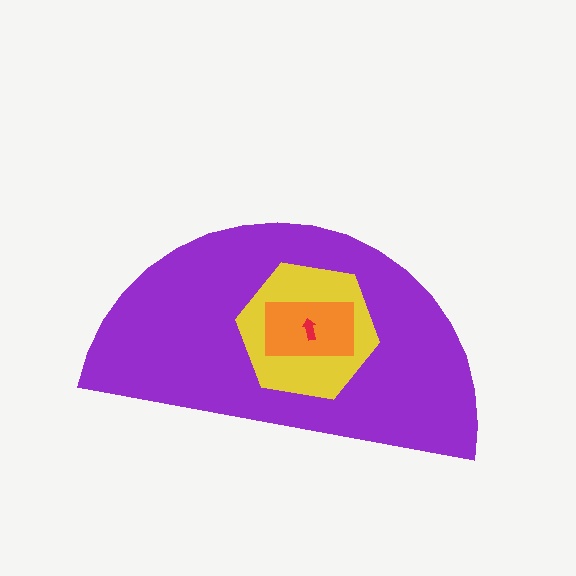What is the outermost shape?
The purple semicircle.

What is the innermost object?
The red arrow.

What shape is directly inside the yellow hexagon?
The orange rectangle.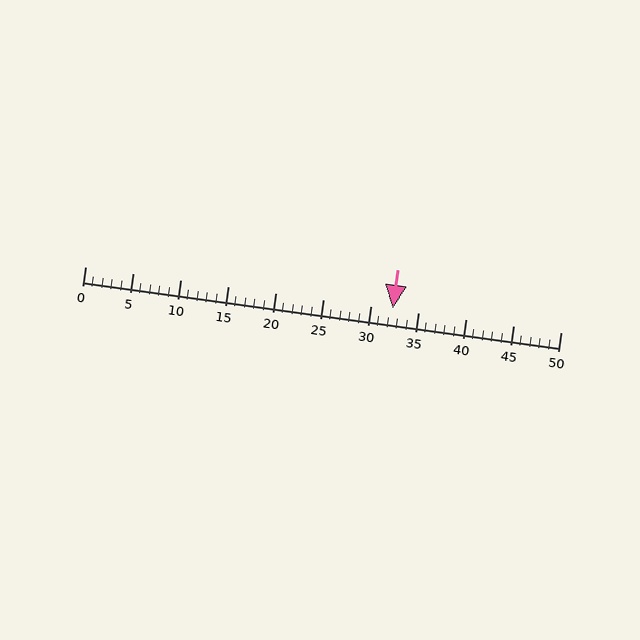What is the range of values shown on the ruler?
The ruler shows values from 0 to 50.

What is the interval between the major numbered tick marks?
The major tick marks are spaced 5 units apart.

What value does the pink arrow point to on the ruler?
The pink arrow points to approximately 32.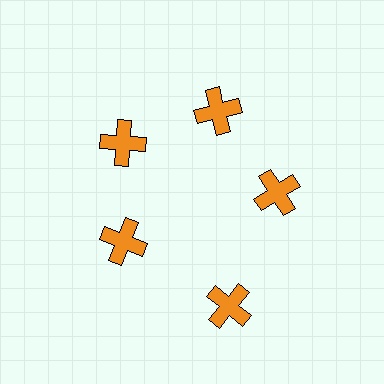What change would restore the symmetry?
The symmetry would be restored by moving it inward, back onto the ring so that all 5 crosses sit at equal angles and equal distance from the center.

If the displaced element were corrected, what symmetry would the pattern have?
It would have 5-fold rotational symmetry — the pattern would map onto itself every 72 degrees.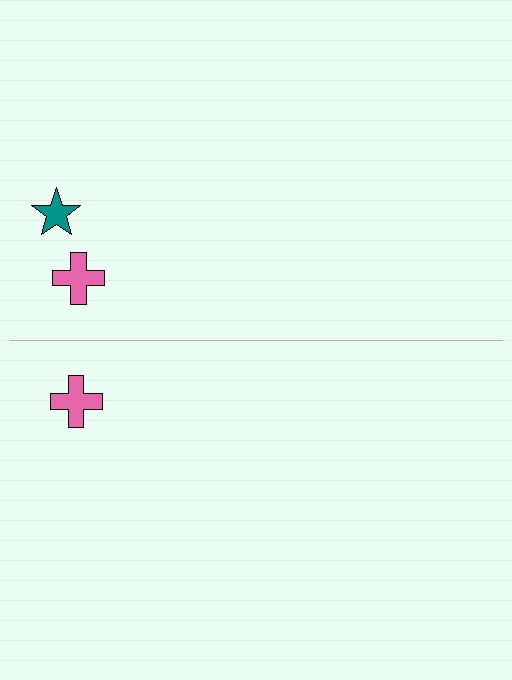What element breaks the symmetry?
A teal star is missing from the bottom side.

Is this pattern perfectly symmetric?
No, the pattern is not perfectly symmetric. A teal star is missing from the bottom side.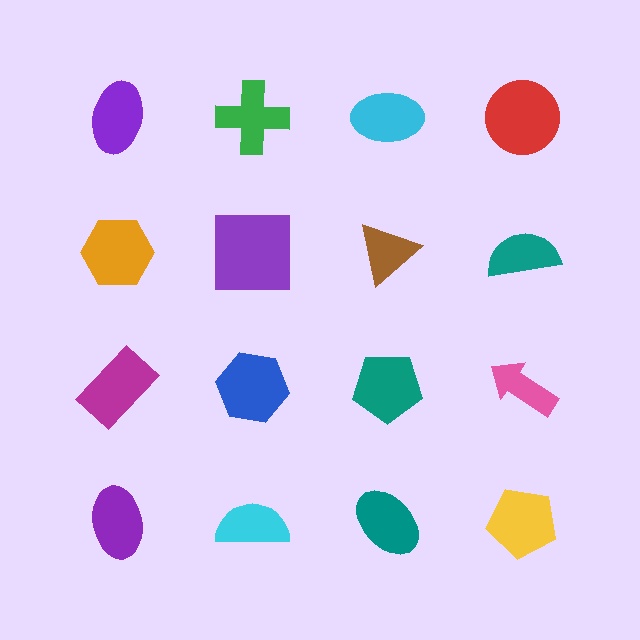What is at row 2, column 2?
A purple square.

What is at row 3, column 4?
A pink arrow.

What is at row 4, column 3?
A teal ellipse.